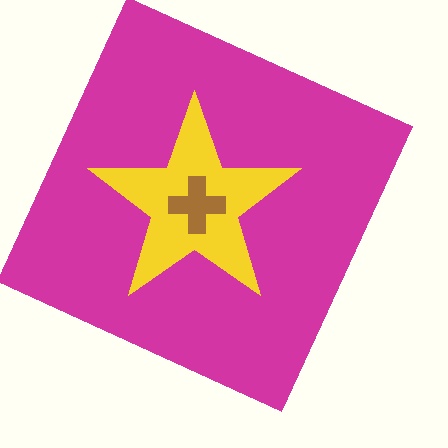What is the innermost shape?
The brown cross.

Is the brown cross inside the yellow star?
Yes.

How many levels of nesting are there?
3.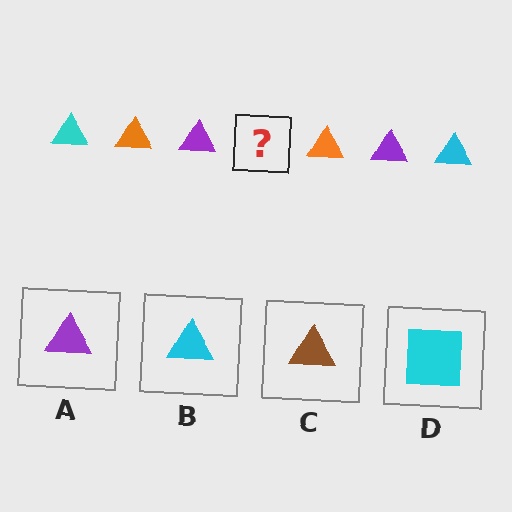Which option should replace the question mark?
Option B.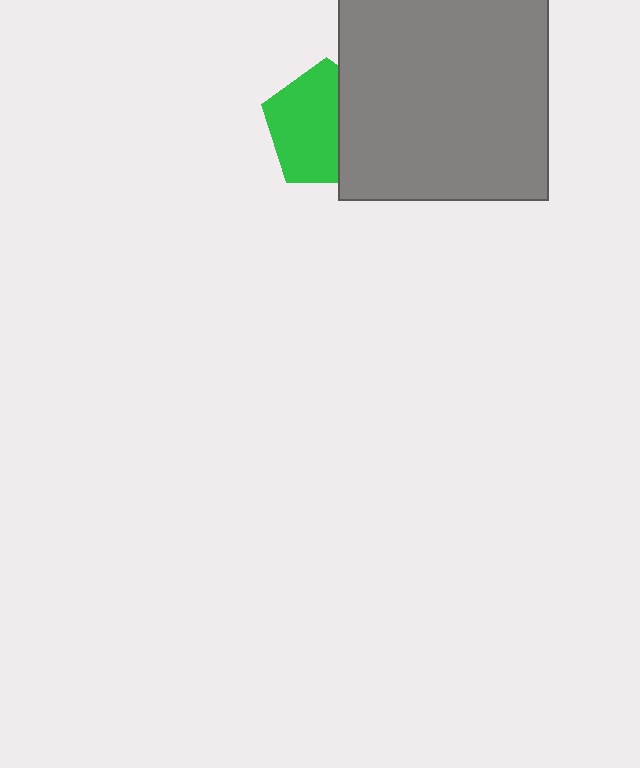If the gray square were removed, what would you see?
You would see the complete green pentagon.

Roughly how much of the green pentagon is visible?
About half of it is visible (roughly 61%).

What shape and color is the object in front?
The object in front is a gray square.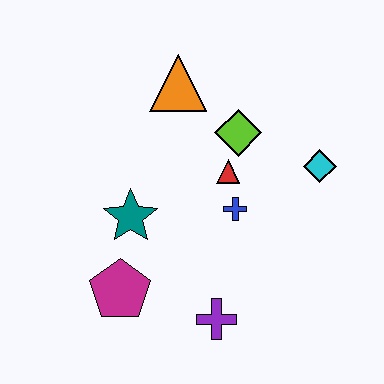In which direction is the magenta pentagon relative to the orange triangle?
The magenta pentagon is below the orange triangle.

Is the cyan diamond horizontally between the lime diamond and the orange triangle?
No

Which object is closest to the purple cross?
The magenta pentagon is closest to the purple cross.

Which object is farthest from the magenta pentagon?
The cyan diamond is farthest from the magenta pentagon.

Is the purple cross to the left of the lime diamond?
Yes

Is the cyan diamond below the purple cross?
No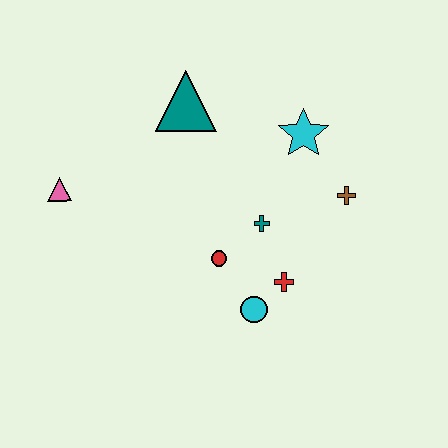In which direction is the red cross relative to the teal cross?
The red cross is below the teal cross.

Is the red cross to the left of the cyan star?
Yes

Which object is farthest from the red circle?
The pink triangle is farthest from the red circle.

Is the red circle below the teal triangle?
Yes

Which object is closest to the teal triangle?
The cyan star is closest to the teal triangle.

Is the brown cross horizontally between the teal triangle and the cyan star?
No